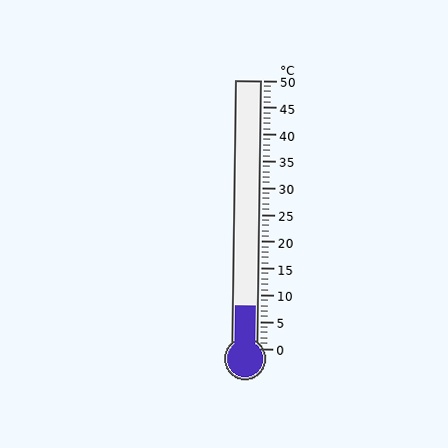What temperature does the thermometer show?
The thermometer shows approximately 8°C.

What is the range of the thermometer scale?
The thermometer scale ranges from 0°C to 50°C.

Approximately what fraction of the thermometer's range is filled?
The thermometer is filled to approximately 15% of its range.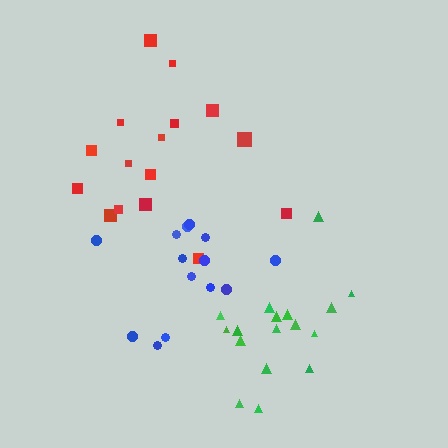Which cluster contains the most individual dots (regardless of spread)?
Green (17).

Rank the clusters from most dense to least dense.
green, blue, red.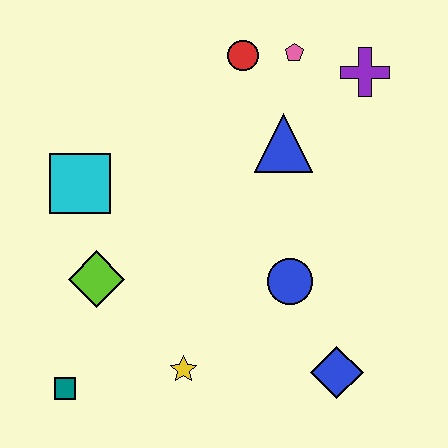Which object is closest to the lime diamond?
The cyan square is closest to the lime diamond.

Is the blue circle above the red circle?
No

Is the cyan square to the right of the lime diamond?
No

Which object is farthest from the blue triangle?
The teal square is farthest from the blue triangle.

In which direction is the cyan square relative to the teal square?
The cyan square is above the teal square.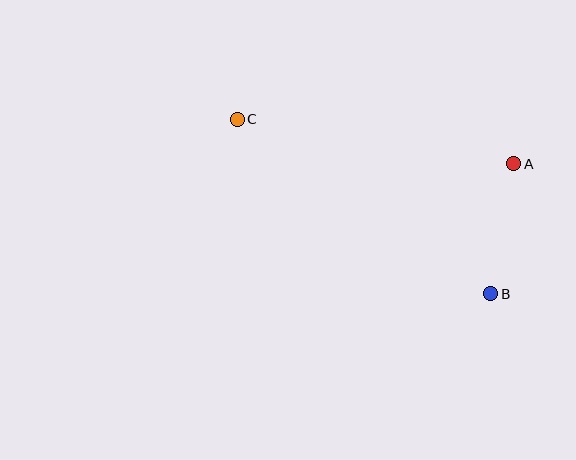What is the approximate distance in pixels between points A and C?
The distance between A and C is approximately 280 pixels.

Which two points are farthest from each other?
Points B and C are farthest from each other.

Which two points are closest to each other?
Points A and B are closest to each other.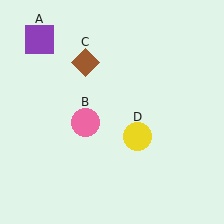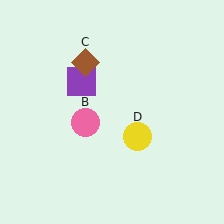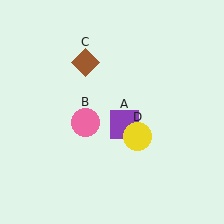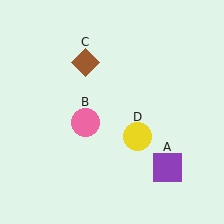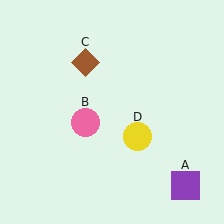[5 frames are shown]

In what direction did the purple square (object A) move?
The purple square (object A) moved down and to the right.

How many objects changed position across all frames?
1 object changed position: purple square (object A).